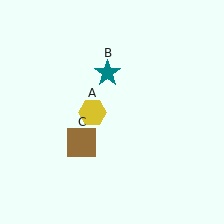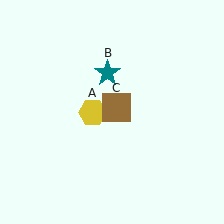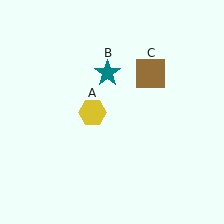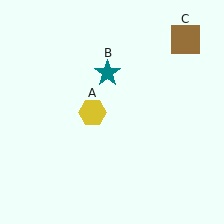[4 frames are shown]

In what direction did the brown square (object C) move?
The brown square (object C) moved up and to the right.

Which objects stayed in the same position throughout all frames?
Yellow hexagon (object A) and teal star (object B) remained stationary.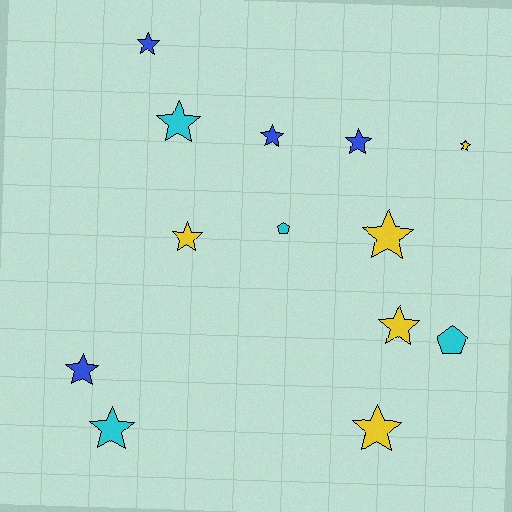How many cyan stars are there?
There are 2 cyan stars.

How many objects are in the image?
There are 13 objects.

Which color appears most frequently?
Yellow, with 5 objects.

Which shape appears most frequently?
Star, with 11 objects.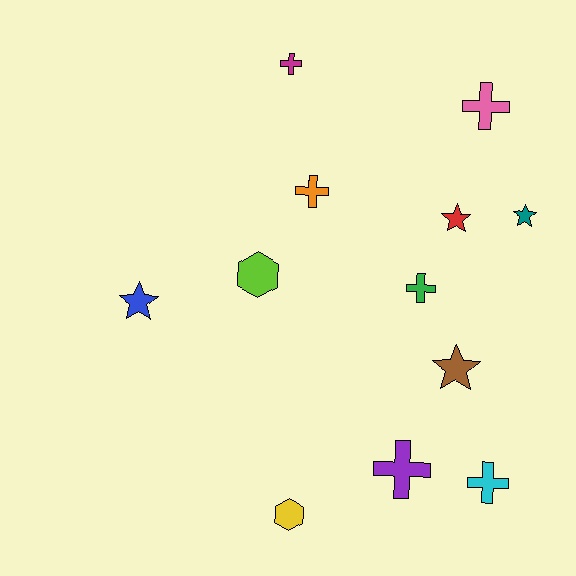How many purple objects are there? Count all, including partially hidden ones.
There is 1 purple object.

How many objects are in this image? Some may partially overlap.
There are 12 objects.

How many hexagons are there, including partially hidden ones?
There are 2 hexagons.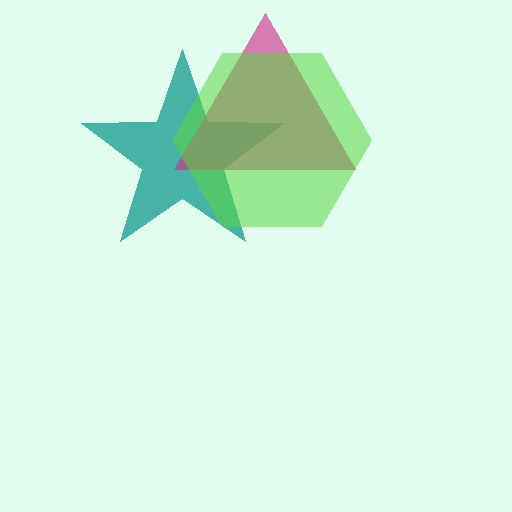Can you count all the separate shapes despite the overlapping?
Yes, there are 3 separate shapes.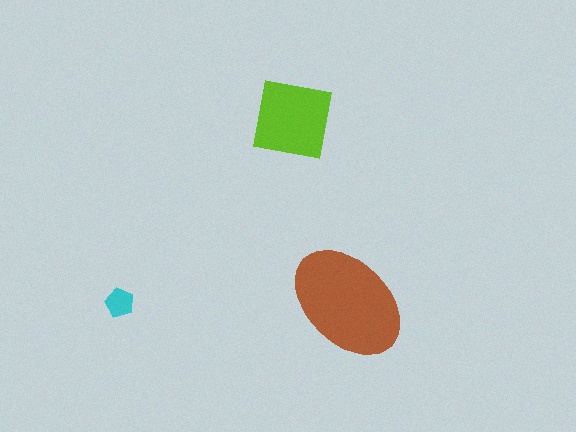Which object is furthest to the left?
The cyan pentagon is leftmost.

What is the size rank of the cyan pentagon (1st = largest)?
3rd.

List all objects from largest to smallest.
The brown ellipse, the lime square, the cyan pentagon.